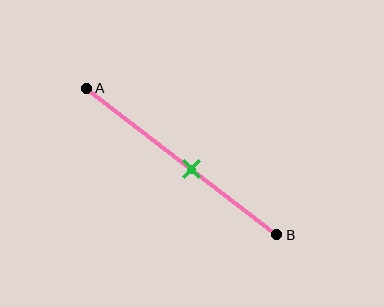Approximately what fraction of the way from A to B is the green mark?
The green mark is approximately 55% of the way from A to B.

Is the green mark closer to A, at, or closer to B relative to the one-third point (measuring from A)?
The green mark is closer to point B than the one-third point of segment AB.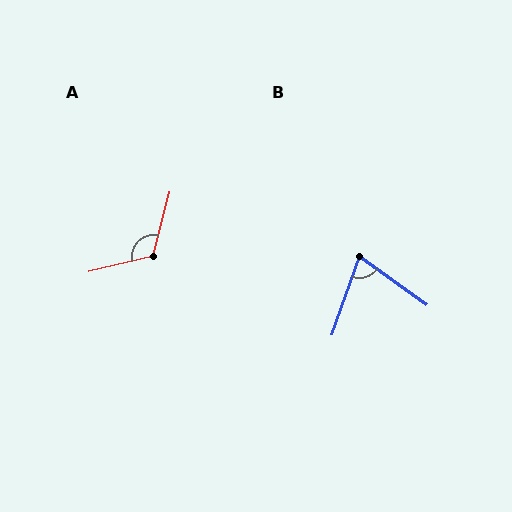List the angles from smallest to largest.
B (74°), A (118°).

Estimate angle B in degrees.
Approximately 74 degrees.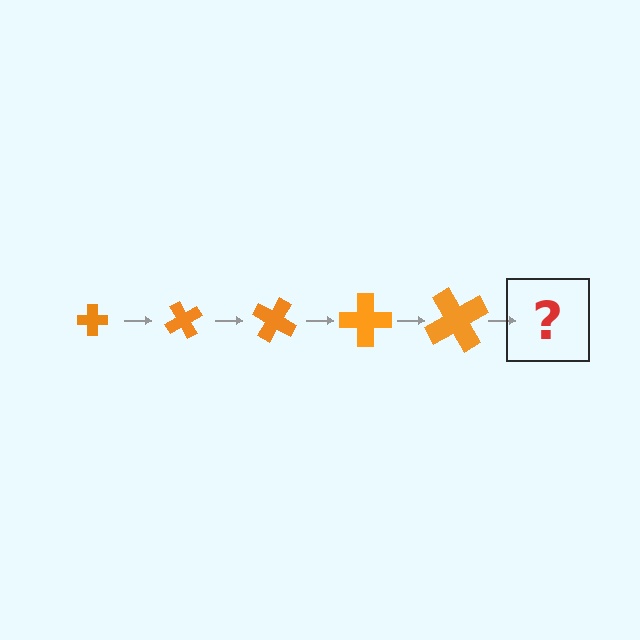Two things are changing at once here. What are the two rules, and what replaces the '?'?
The two rules are that the cross grows larger each step and it rotates 60 degrees each step. The '?' should be a cross, larger than the previous one and rotated 300 degrees from the start.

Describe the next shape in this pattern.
It should be a cross, larger than the previous one and rotated 300 degrees from the start.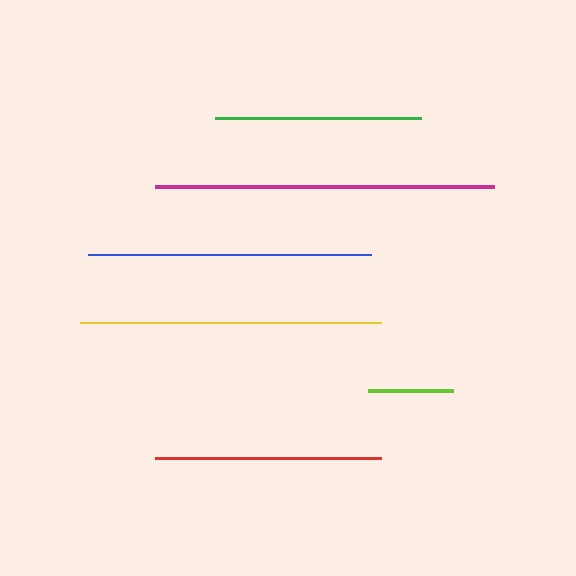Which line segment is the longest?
The magenta line is the longest at approximately 338 pixels.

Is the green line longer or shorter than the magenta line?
The magenta line is longer than the green line.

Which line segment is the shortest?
The lime line is the shortest at approximately 85 pixels.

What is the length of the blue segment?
The blue segment is approximately 283 pixels long.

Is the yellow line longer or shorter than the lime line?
The yellow line is longer than the lime line.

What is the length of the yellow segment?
The yellow segment is approximately 301 pixels long.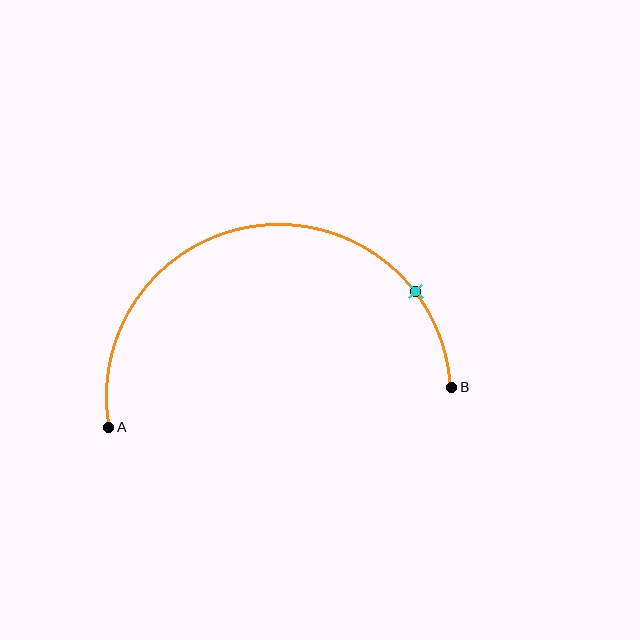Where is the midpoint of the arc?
The arc midpoint is the point on the curve farthest from the straight line joining A and B. It sits above that line.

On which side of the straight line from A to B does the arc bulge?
The arc bulges above the straight line connecting A and B.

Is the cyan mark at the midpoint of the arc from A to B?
No. The cyan mark lies on the arc but is closer to endpoint B. The arc midpoint would be at the point on the curve equidistant along the arc from both A and B.